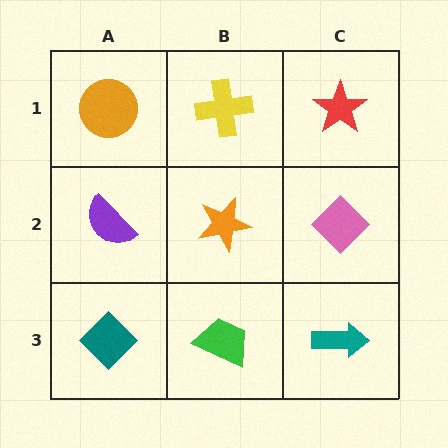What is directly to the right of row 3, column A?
A green trapezoid.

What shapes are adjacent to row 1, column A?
A purple semicircle (row 2, column A), a yellow cross (row 1, column B).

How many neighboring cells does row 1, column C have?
2.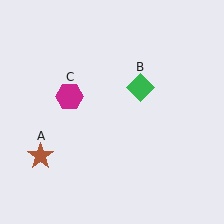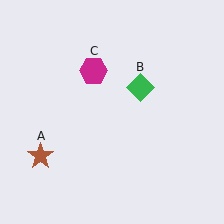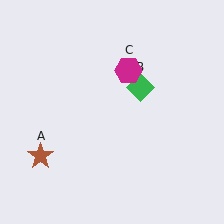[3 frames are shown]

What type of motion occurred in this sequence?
The magenta hexagon (object C) rotated clockwise around the center of the scene.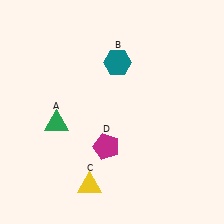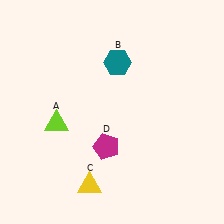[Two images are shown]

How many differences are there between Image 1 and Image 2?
There is 1 difference between the two images.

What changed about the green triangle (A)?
In Image 1, A is green. In Image 2, it changed to lime.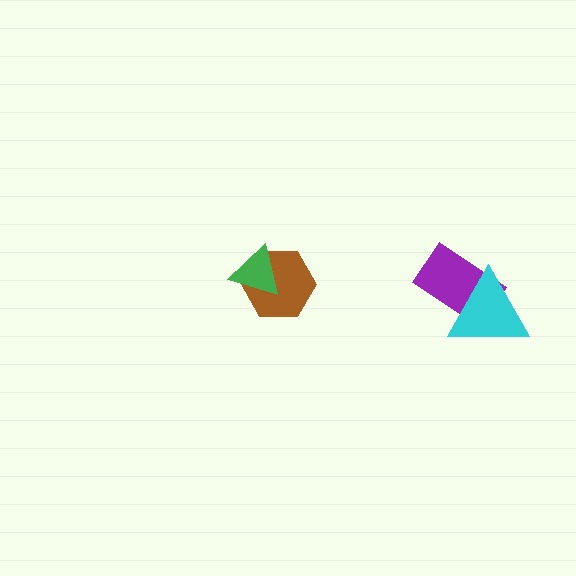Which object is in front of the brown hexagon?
The green triangle is in front of the brown hexagon.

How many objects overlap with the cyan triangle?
1 object overlaps with the cyan triangle.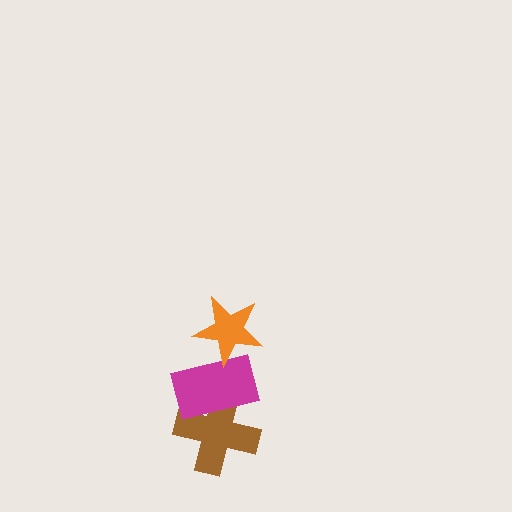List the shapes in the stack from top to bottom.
From top to bottom: the orange star, the magenta rectangle, the brown cross.